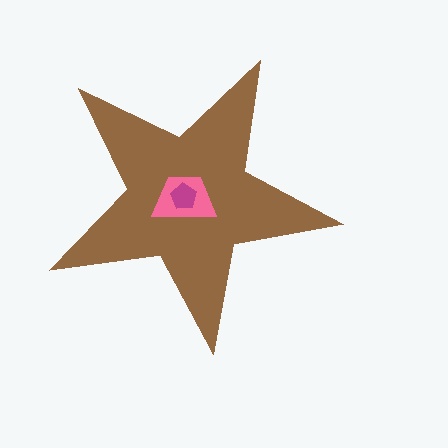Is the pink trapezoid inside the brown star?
Yes.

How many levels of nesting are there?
3.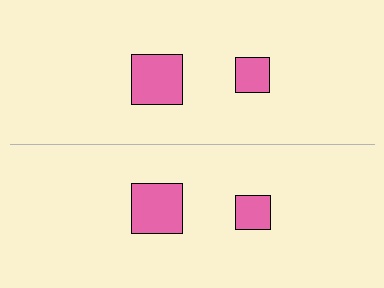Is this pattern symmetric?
Yes, this pattern has bilateral (reflection) symmetry.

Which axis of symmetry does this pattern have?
The pattern has a horizontal axis of symmetry running through the center of the image.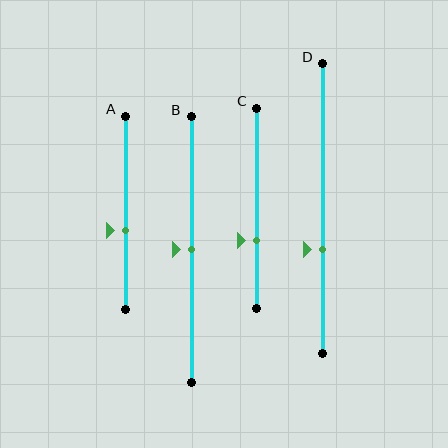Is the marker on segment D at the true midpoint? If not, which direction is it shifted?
No, the marker on segment D is shifted downward by about 14% of the segment length.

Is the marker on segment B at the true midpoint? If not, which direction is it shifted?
Yes, the marker on segment B is at the true midpoint.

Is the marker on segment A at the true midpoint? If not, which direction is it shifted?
No, the marker on segment A is shifted downward by about 9% of the segment length.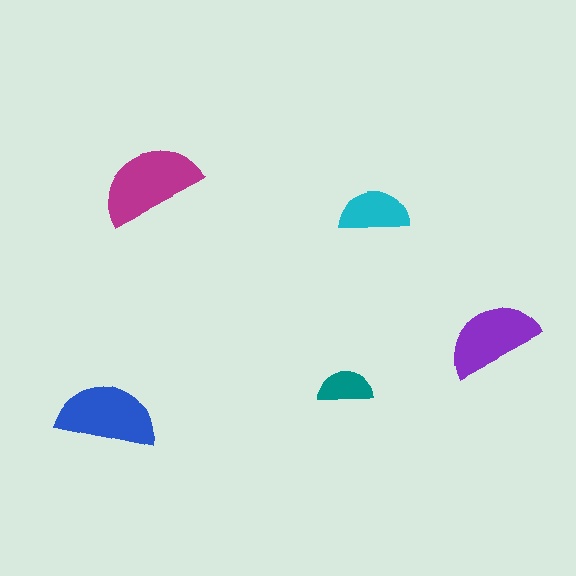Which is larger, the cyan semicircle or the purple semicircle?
The purple one.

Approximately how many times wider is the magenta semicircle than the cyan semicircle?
About 1.5 times wider.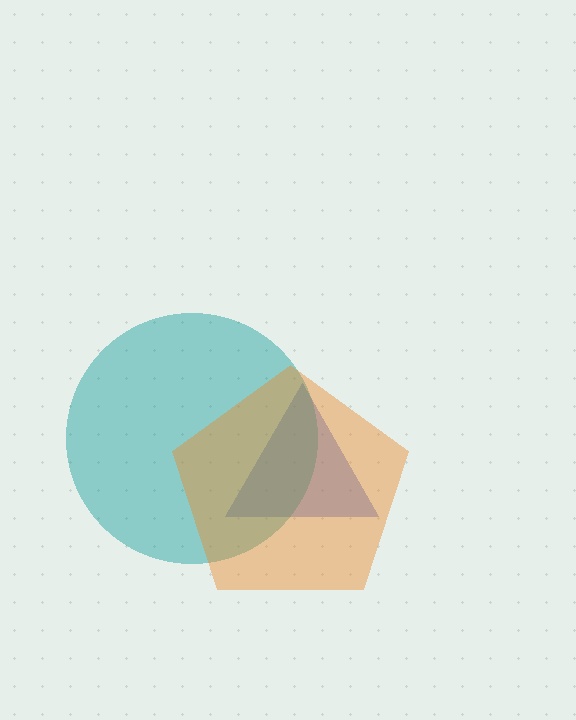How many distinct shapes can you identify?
There are 3 distinct shapes: a blue triangle, a teal circle, an orange pentagon.